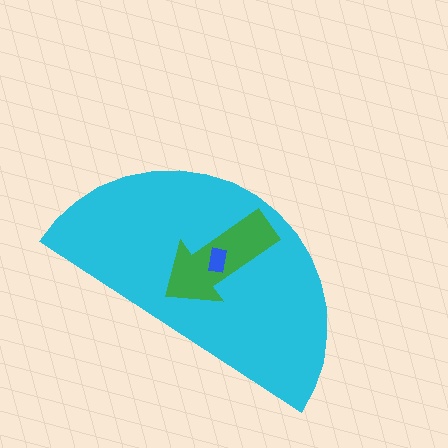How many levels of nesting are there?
3.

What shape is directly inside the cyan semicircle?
The green arrow.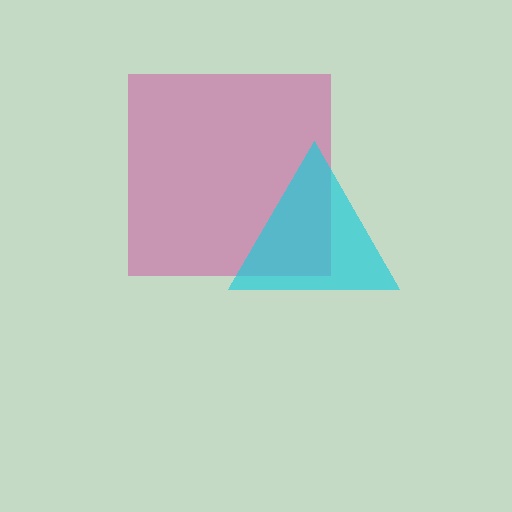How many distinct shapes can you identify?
There are 2 distinct shapes: a magenta square, a cyan triangle.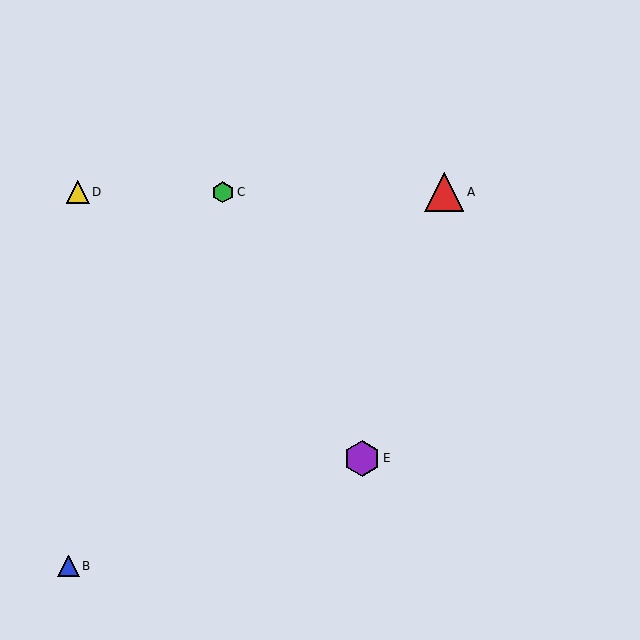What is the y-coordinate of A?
Object A is at y≈192.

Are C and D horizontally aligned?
Yes, both are at y≈192.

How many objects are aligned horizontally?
3 objects (A, C, D) are aligned horizontally.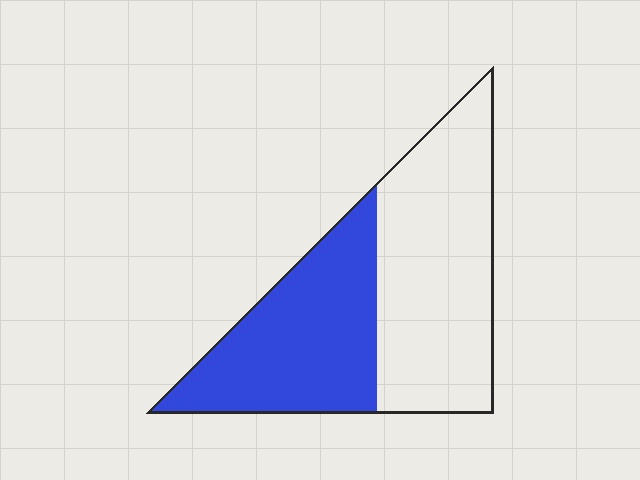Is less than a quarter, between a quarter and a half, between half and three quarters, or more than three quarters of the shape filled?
Between a quarter and a half.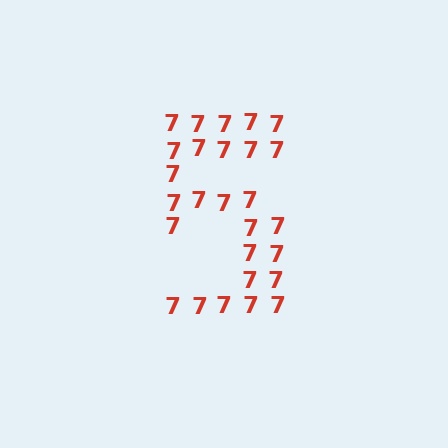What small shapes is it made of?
It is made of small digit 7's.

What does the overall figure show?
The overall figure shows the digit 5.